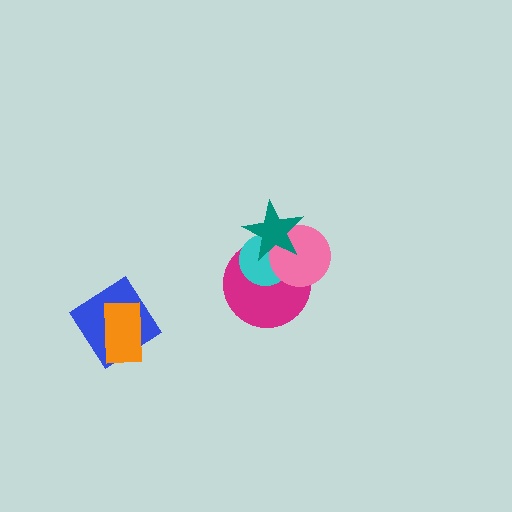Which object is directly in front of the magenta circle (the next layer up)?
The cyan circle is directly in front of the magenta circle.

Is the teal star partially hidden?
No, no other shape covers it.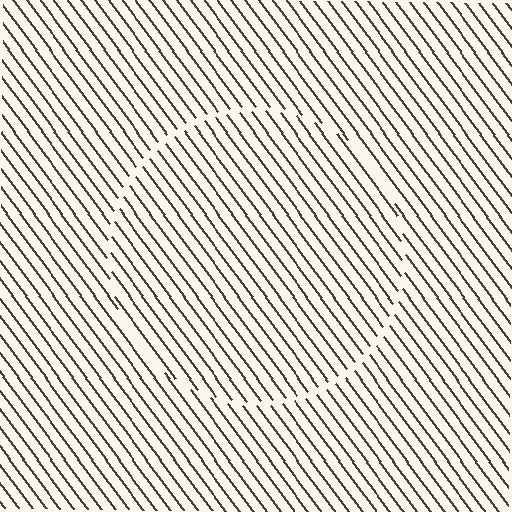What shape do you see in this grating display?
An illusory circle. The interior of the shape contains the same grating, shifted by half a period — the contour is defined by the phase discontinuity where line-ends from the inner and outer gratings abut.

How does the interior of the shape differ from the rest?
The interior of the shape contains the same grating, shifted by half a period — the contour is defined by the phase discontinuity where line-ends from the inner and outer gratings abut.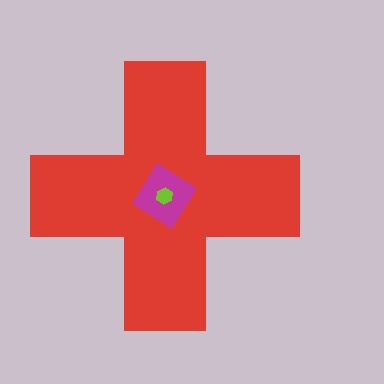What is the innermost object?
The lime hexagon.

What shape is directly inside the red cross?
The magenta diamond.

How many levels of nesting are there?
3.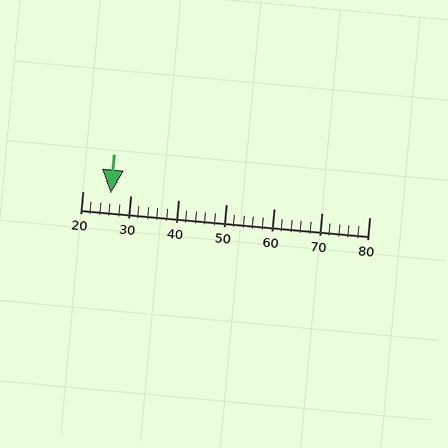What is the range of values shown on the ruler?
The ruler shows values from 20 to 80.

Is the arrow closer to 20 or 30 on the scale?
The arrow is closer to 30.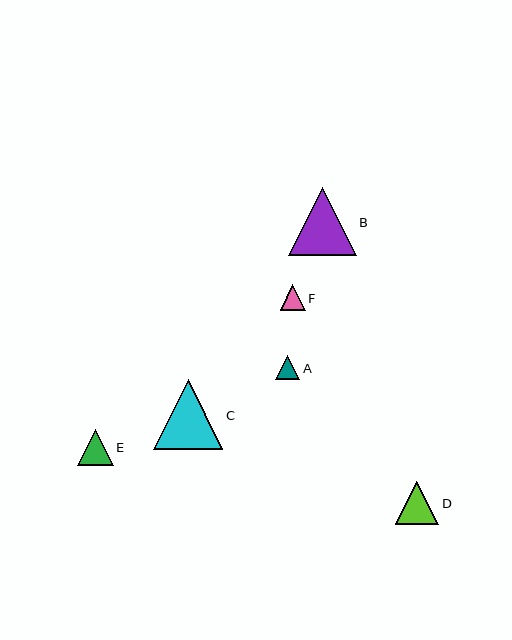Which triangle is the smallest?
Triangle A is the smallest with a size of approximately 24 pixels.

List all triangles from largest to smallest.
From largest to smallest: C, B, D, E, F, A.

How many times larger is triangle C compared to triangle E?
Triangle C is approximately 2.0 times the size of triangle E.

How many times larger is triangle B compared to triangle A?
Triangle B is approximately 2.8 times the size of triangle A.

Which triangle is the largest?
Triangle C is the largest with a size of approximately 70 pixels.